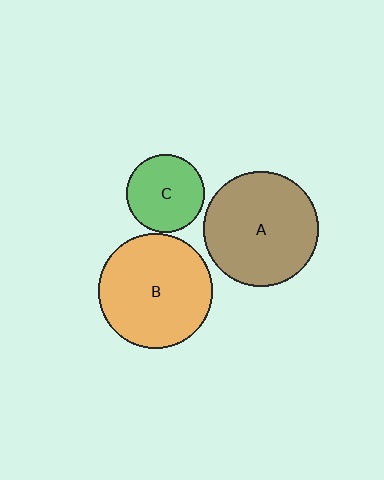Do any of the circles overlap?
No, none of the circles overlap.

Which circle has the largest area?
Circle A (brown).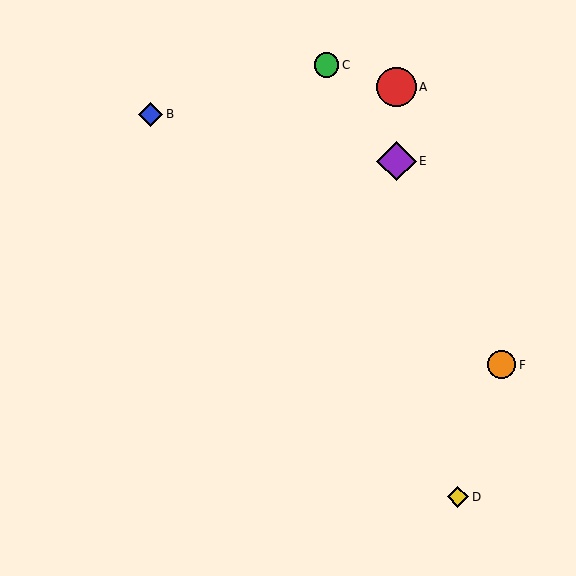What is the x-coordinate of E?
Object E is at x≈397.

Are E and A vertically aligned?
Yes, both are at x≈397.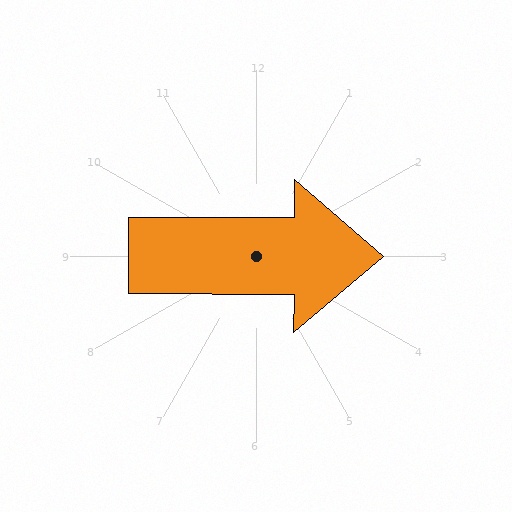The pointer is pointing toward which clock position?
Roughly 3 o'clock.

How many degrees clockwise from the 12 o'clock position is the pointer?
Approximately 90 degrees.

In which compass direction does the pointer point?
East.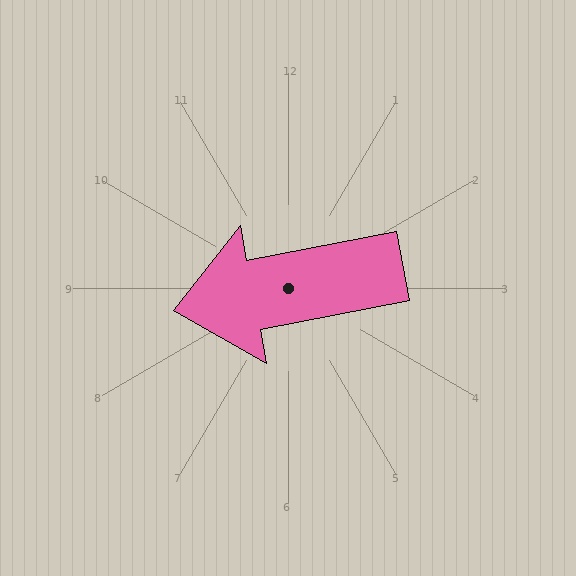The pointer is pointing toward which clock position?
Roughly 9 o'clock.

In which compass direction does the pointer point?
West.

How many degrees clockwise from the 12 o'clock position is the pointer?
Approximately 259 degrees.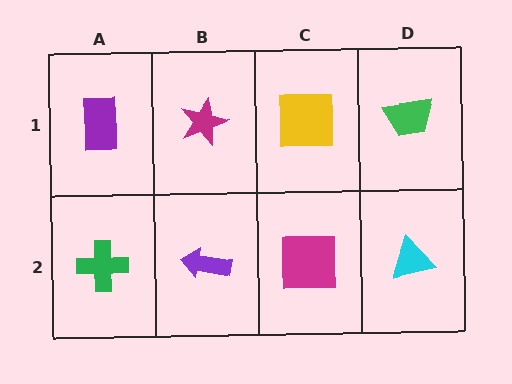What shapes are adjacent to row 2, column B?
A magenta star (row 1, column B), a green cross (row 2, column A), a magenta square (row 2, column C).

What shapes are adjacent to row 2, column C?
A yellow square (row 1, column C), a purple arrow (row 2, column B), a cyan triangle (row 2, column D).